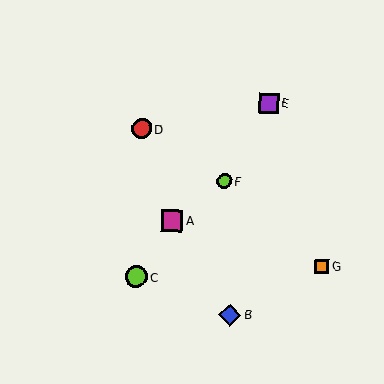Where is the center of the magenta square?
The center of the magenta square is at (172, 221).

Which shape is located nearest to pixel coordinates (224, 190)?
The lime circle (labeled F) at (224, 182) is nearest to that location.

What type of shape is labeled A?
Shape A is a magenta square.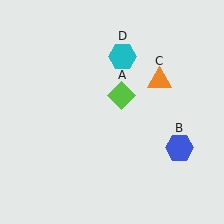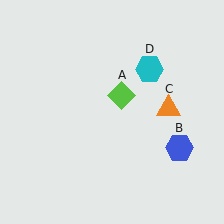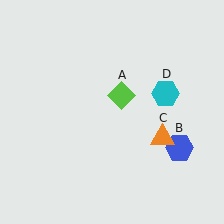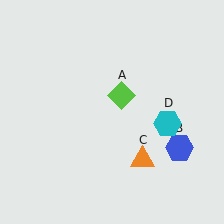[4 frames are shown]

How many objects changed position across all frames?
2 objects changed position: orange triangle (object C), cyan hexagon (object D).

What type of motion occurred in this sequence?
The orange triangle (object C), cyan hexagon (object D) rotated clockwise around the center of the scene.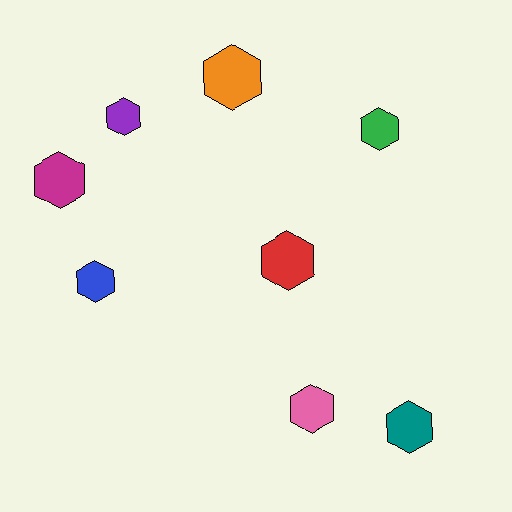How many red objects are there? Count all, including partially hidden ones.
There is 1 red object.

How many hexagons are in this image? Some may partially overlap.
There are 8 hexagons.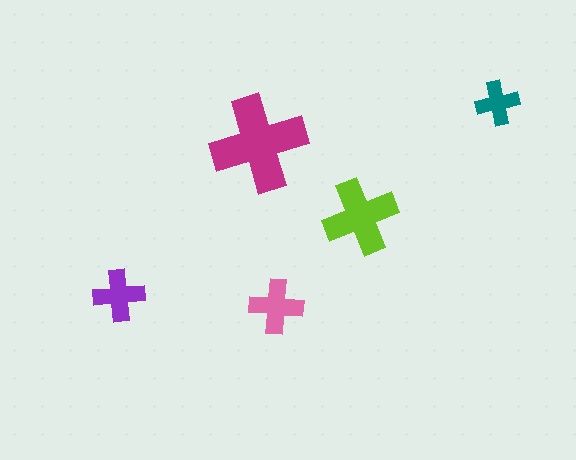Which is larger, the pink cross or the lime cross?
The lime one.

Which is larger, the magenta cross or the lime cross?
The magenta one.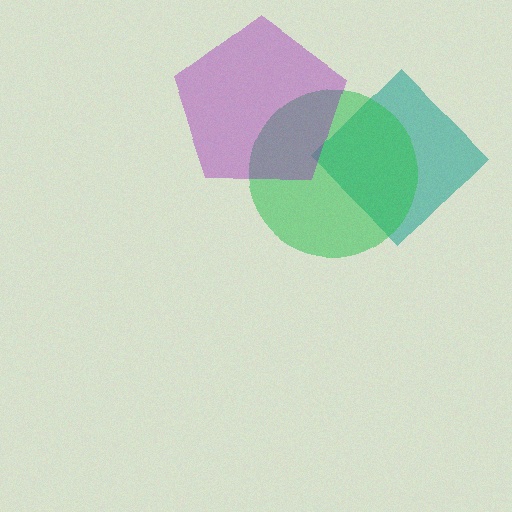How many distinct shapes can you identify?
There are 3 distinct shapes: a teal diamond, a green circle, a purple pentagon.